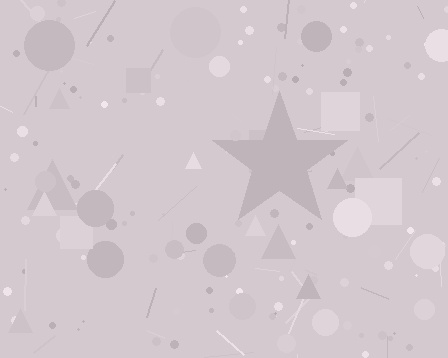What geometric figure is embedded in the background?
A star is embedded in the background.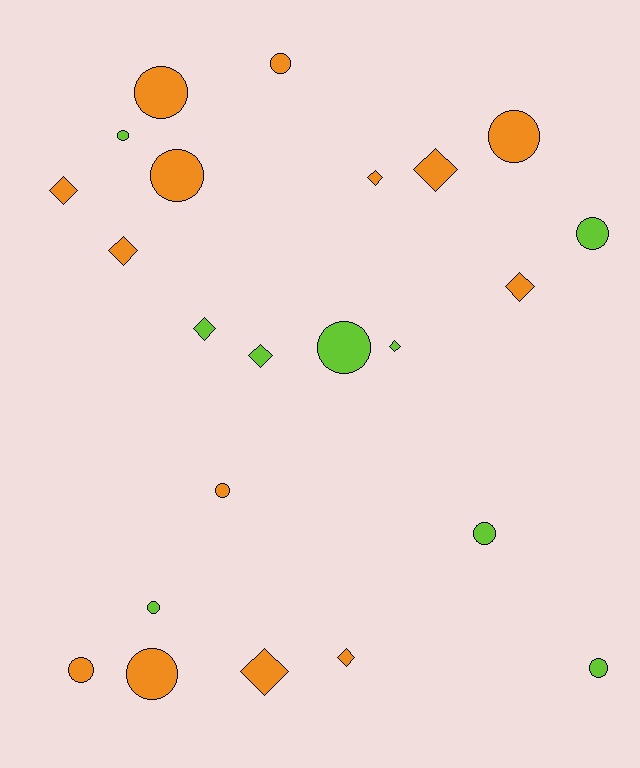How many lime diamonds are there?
There are 3 lime diamonds.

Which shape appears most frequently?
Circle, with 13 objects.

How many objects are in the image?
There are 23 objects.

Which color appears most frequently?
Orange, with 14 objects.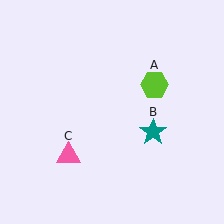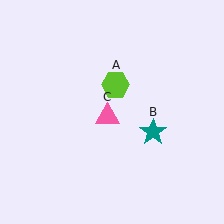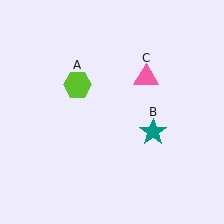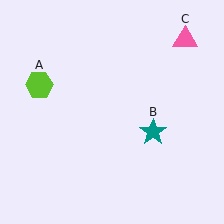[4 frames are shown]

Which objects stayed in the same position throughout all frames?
Teal star (object B) remained stationary.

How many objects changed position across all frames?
2 objects changed position: lime hexagon (object A), pink triangle (object C).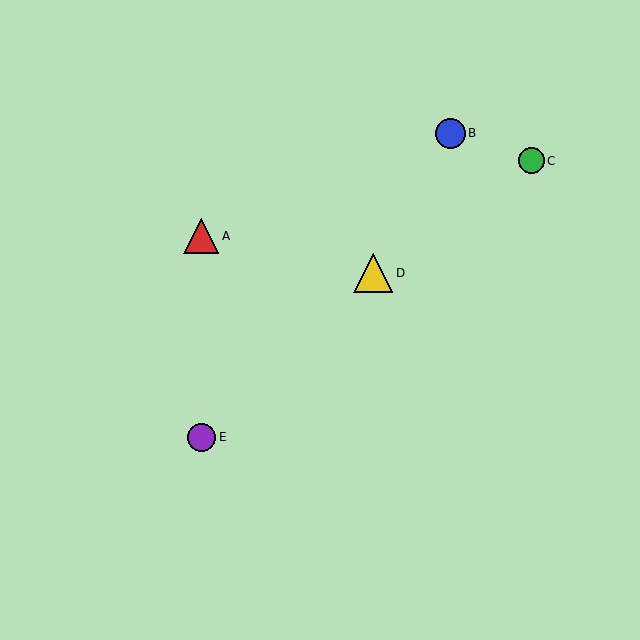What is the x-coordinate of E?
Object E is at x≈201.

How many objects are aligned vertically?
2 objects (A, E) are aligned vertically.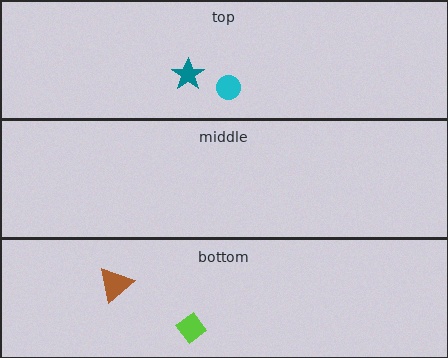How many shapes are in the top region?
2.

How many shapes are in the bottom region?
2.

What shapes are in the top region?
The teal star, the cyan circle.